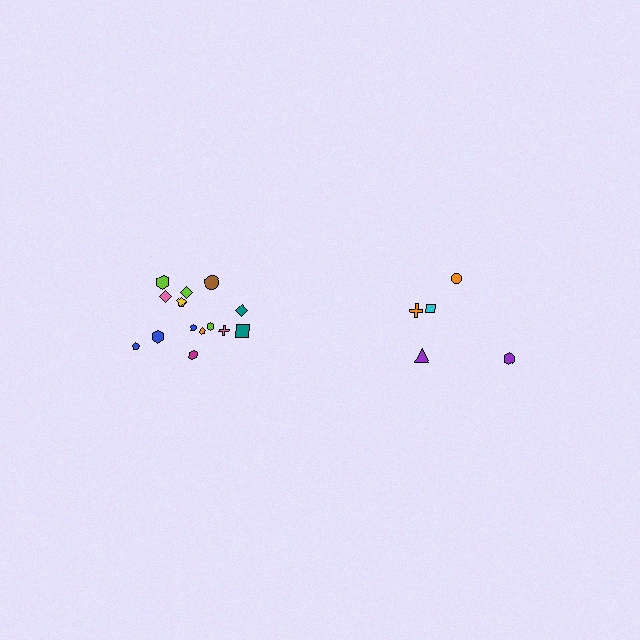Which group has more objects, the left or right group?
The left group.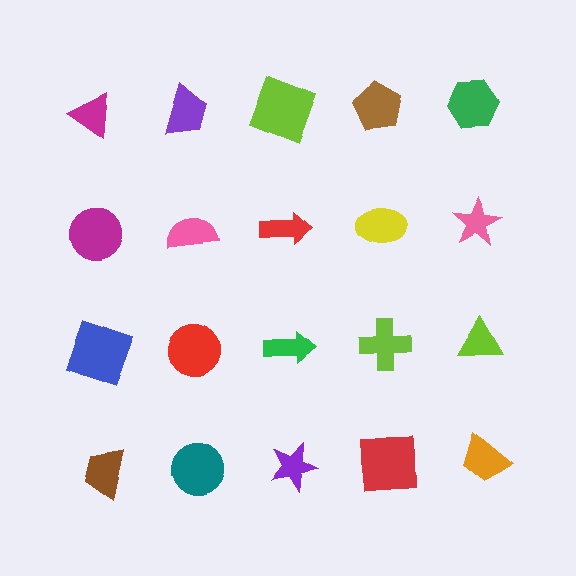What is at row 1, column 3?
A lime square.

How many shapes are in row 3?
5 shapes.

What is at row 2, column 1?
A magenta circle.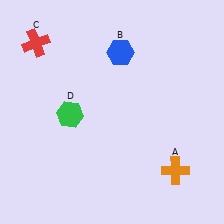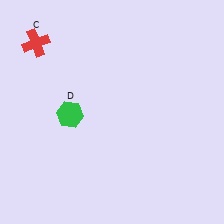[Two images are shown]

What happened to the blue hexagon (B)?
The blue hexagon (B) was removed in Image 2. It was in the top-right area of Image 1.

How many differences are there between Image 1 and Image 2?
There are 2 differences between the two images.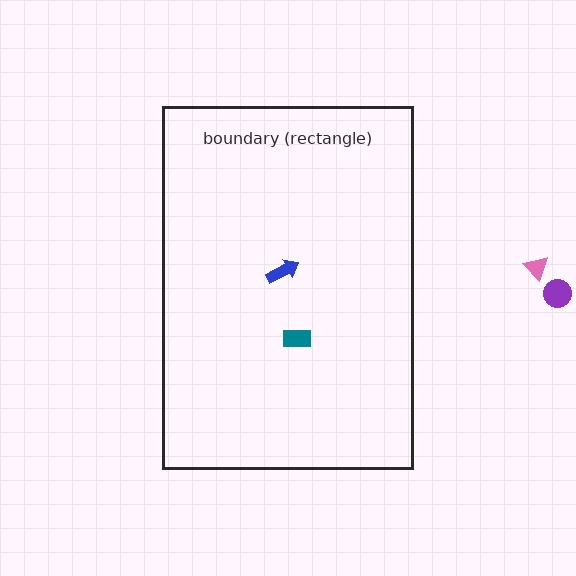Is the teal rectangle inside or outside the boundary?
Inside.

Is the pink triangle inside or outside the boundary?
Outside.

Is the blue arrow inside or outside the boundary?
Inside.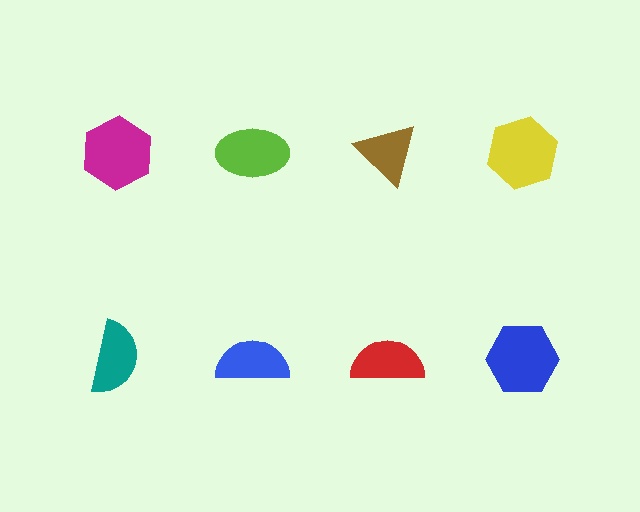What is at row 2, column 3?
A red semicircle.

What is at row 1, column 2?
A lime ellipse.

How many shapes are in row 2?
4 shapes.